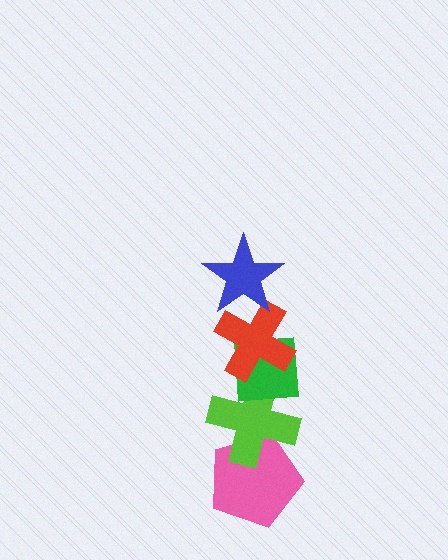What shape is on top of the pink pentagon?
The lime cross is on top of the pink pentagon.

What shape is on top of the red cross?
The blue star is on top of the red cross.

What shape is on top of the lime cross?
The green square is on top of the lime cross.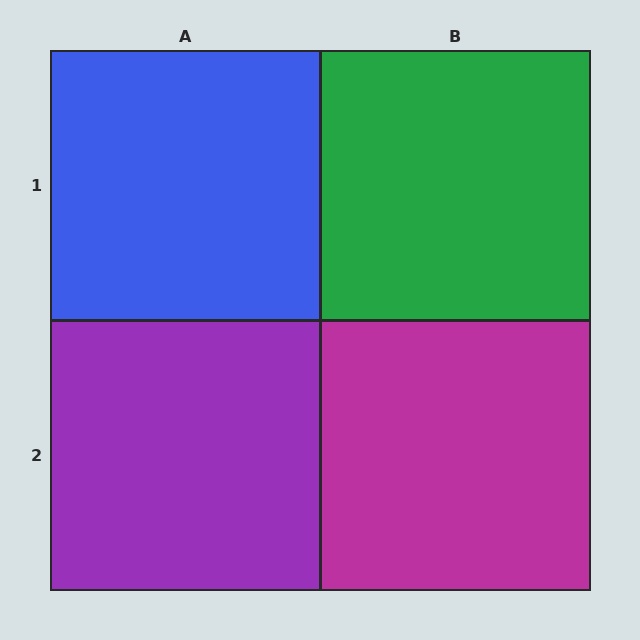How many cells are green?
1 cell is green.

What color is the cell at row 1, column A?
Blue.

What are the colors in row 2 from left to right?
Purple, magenta.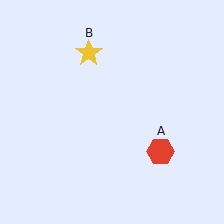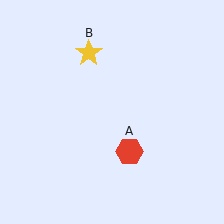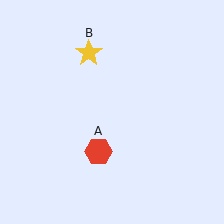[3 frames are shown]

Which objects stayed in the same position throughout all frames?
Yellow star (object B) remained stationary.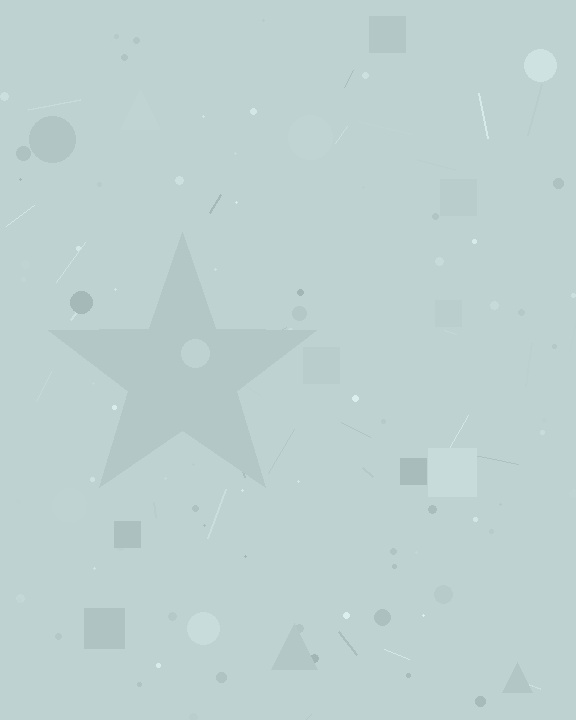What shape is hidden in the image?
A star is hidden in the image.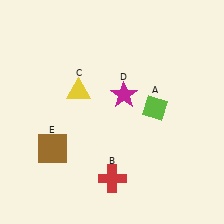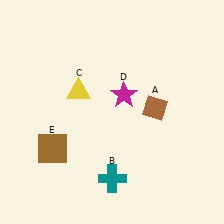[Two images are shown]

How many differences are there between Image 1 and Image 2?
There are 2 differences between the two images.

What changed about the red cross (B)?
In Image 1, B is red. In Image 2, it changed to teal.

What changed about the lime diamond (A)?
In Image 1, A is lime. In Image 2, it changed to brown.